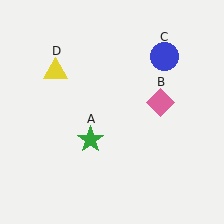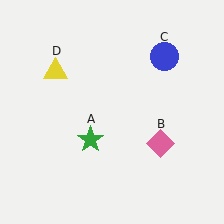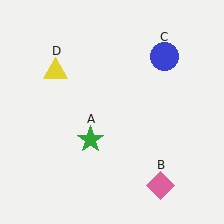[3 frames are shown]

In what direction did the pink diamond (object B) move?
The pink diamond (object B) moved down.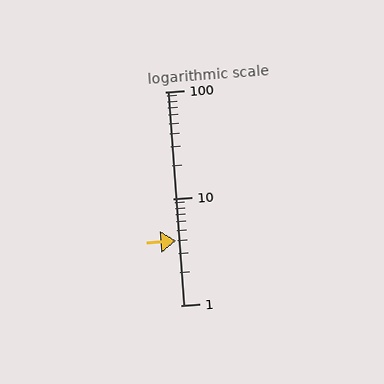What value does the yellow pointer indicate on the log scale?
The pointer indicates approximately 4.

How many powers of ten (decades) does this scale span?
The scale spans 2 decades, from 1 to 100.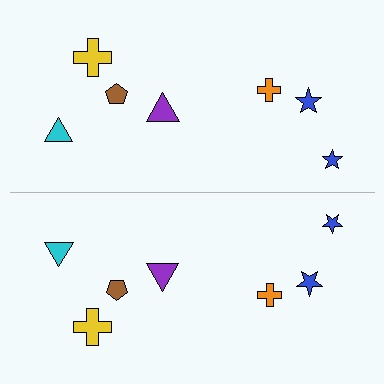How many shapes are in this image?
There are 14 shapes in this image.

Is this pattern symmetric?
Yes, this pattern has bilateral (reflection) symmetry.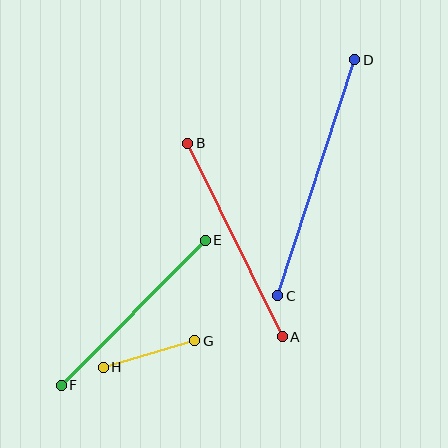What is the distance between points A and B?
The distance is approximately 215 pixels.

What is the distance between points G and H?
The distance is approximately 95 pixels.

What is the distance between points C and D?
The distance is approximately 248 pixels.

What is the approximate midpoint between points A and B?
The midpoint is at approximately (235, 240) pixels.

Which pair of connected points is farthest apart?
Points C and D are farthest apart.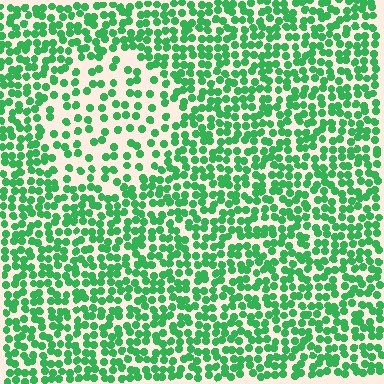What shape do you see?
I see a circle.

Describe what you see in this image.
The image contains small green elements arranged at two different densities. A circle-shaped region is visible where the elements are less densely packed than the surrounding area.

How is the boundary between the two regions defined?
The boundary is defined by a change in element density (approximately 2.0x ratio). All elements are the same color, size, and shape.